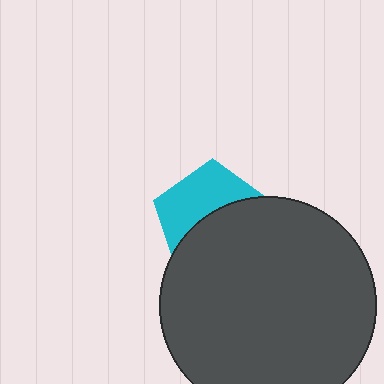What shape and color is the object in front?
The object in front is a dark gray circle.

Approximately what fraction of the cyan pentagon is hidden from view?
Roughly 53% of the cyan pentagon is hidden behind the dark gray circle.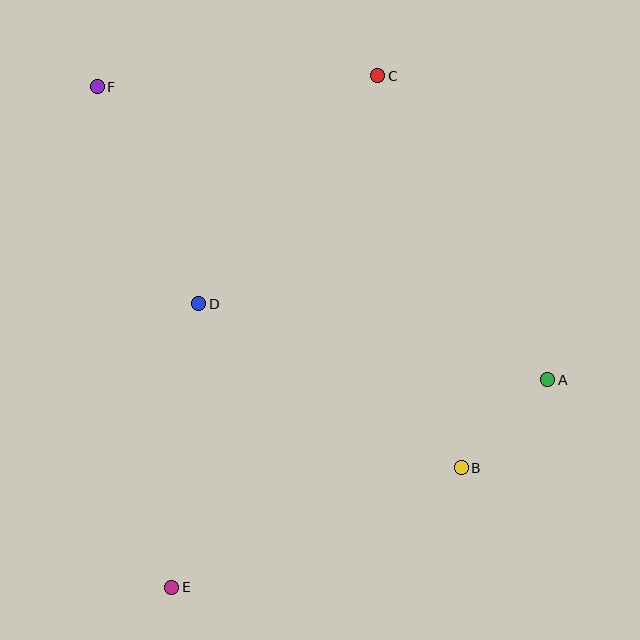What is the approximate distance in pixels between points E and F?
The distance between E and F is approximately 506 pixels.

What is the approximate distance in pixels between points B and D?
The distance between B and D is approximately 309 pixels.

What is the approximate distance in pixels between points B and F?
The distance between B and F is approximately 527 pixels.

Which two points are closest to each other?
Points A and B are closest to each other.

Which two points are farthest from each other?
Points C and E are farthest from each other.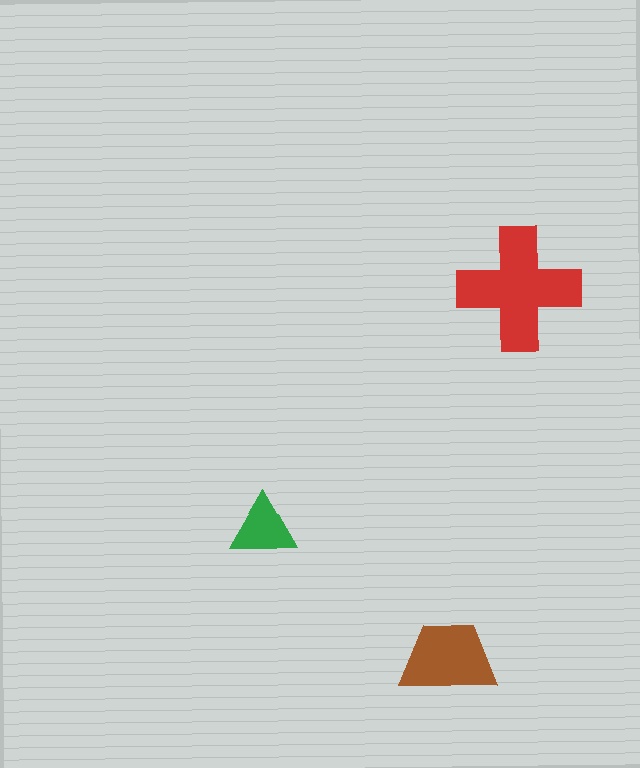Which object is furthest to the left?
The green triangle is leftmost.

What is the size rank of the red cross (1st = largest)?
1st.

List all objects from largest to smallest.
The red cross, the brown trapezoid, the green triangle.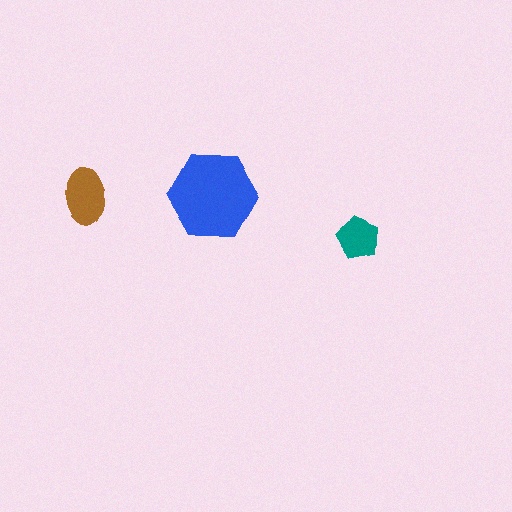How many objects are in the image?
There are 3 objects in the image.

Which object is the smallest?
The teal pentagon.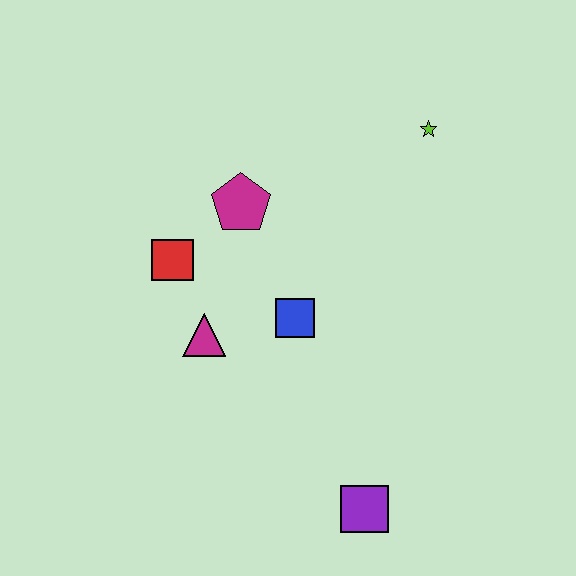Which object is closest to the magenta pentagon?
The red square is closest to the magenta pentagon.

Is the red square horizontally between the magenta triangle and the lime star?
No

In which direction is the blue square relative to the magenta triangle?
The blue square is to the right of the magenta triangle.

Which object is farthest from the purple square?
The lime star is farthest from the purple square.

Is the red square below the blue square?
No